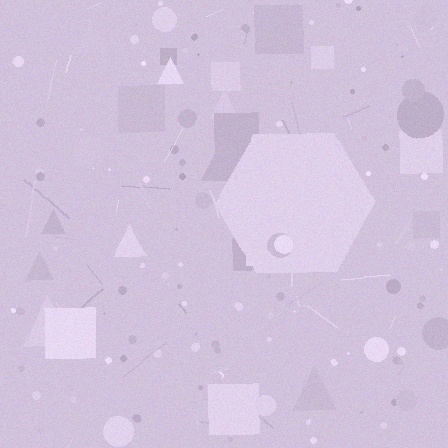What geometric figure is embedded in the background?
A hexagon is embedded in the background.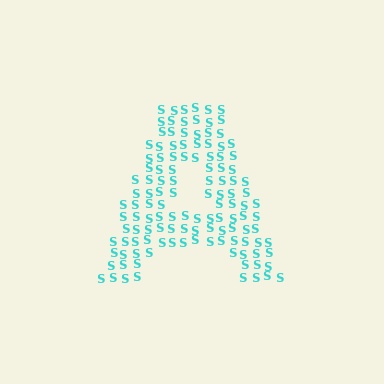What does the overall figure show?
The overall figure shows the letter A.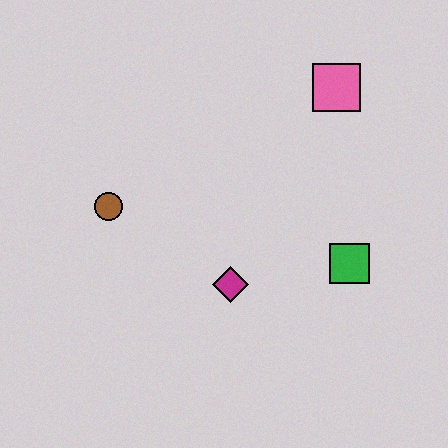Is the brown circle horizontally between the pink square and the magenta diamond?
No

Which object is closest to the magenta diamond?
The green square is closest to the magenta diamond.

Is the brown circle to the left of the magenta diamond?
Yes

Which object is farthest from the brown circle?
The pink square is farthest from the brown circle.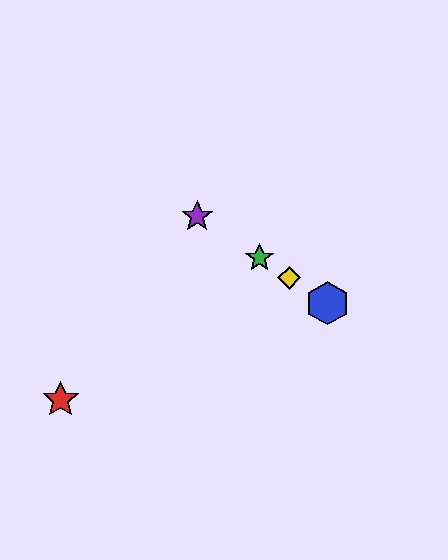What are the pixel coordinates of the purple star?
The purple star is at (197, 216).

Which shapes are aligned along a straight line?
The blue hexagon, the green star, the yellow diamond, the purple star are aligned along a straight line.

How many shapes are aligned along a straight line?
4 shapes (the blue hexagon, the green star, the yellow diamond, the purple star) are aligned along a straight line.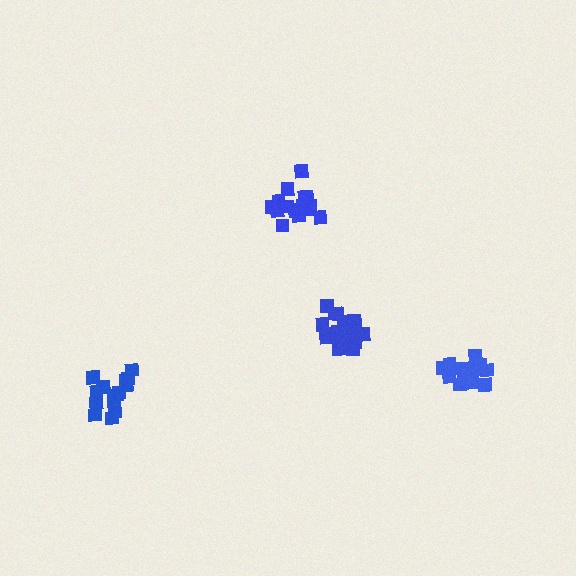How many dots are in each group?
Group 1: 15 dots, Group 2: 21 dots, Group 3: 16 dots, Group 4: 16 dots (68 total).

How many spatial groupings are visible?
There are 4 spatial groupings.